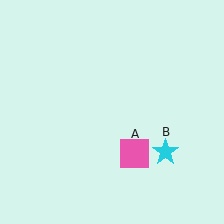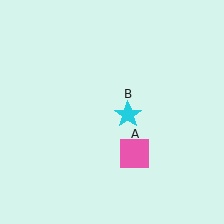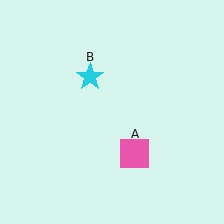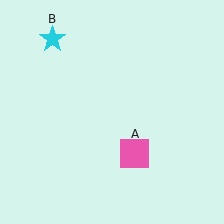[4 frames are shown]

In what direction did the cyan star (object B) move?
The cyan star (object B) moved up and to the left.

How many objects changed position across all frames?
1 object changed position: cyan star (object B).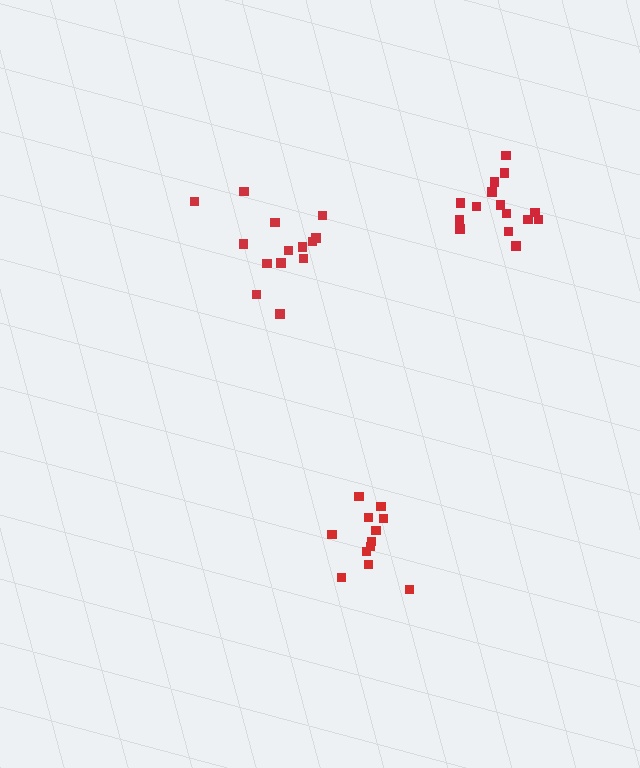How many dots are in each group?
Group 1: 14 dots, Group 2: 12 dots, Group 3: 15 dots (41 total).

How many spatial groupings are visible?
There are 3 spatial groupings.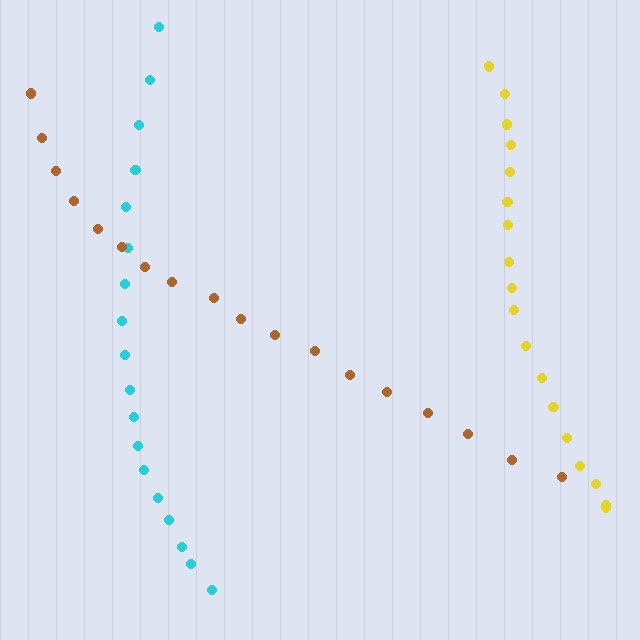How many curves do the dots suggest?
There are 3 distinct paths.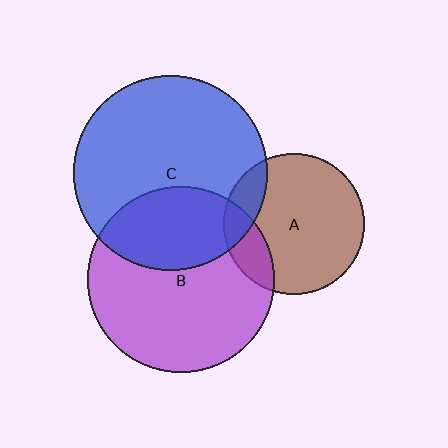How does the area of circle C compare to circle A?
Approximately 1.9 times.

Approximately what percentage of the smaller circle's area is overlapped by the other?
Approximately 15%.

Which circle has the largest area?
Circle C (blue).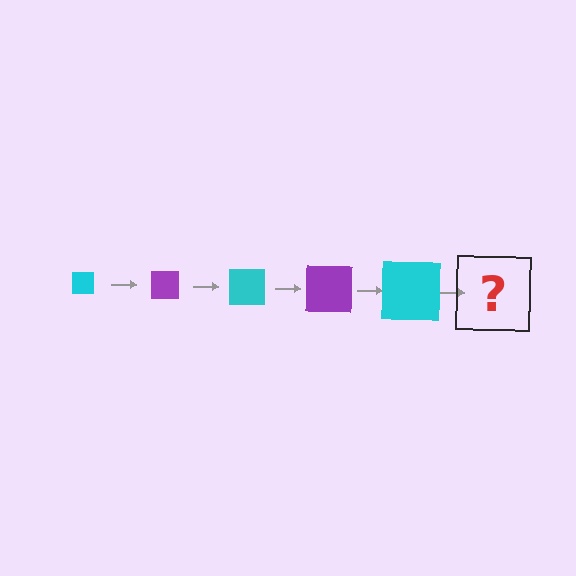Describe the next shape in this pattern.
It should be a purple square, larger than the previous one.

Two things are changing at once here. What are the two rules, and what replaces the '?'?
The two rules are that the square grows larger each step and the color cycles through cyan and purple. The '?' should be a purple square, larger than the previous one.